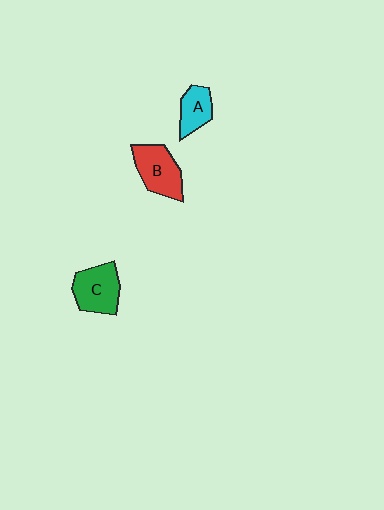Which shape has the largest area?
Shape B (red).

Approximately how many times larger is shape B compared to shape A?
Approximately 1.5 times.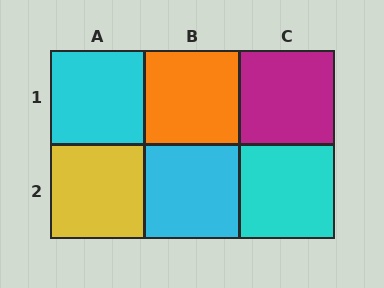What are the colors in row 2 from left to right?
Yellow, cyan, cyan.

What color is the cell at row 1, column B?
Orange.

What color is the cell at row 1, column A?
Cyan.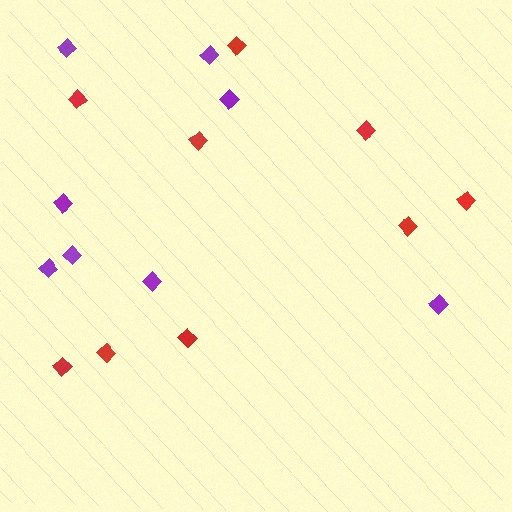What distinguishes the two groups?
There are 2 groups: one group of red diamonds (9) and one group of purple diamonds (8).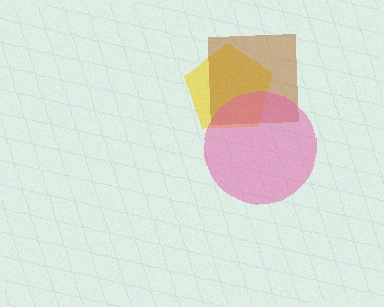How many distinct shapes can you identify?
There are 3 distinct shapes: a yellow pentagon, a brown square, a pink circle.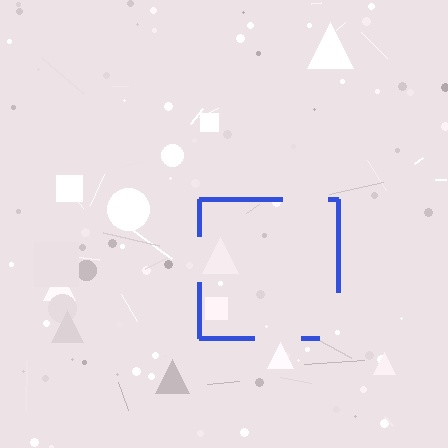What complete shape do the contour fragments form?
The contour fragments form a square.